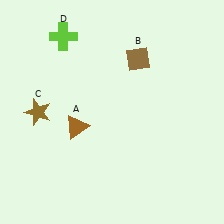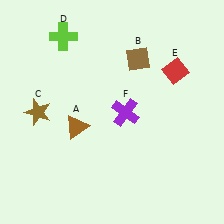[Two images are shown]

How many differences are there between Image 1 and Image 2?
There are 2 differences between the two images.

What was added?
A red diamond (E), a purple cross (F) were added in Image 2.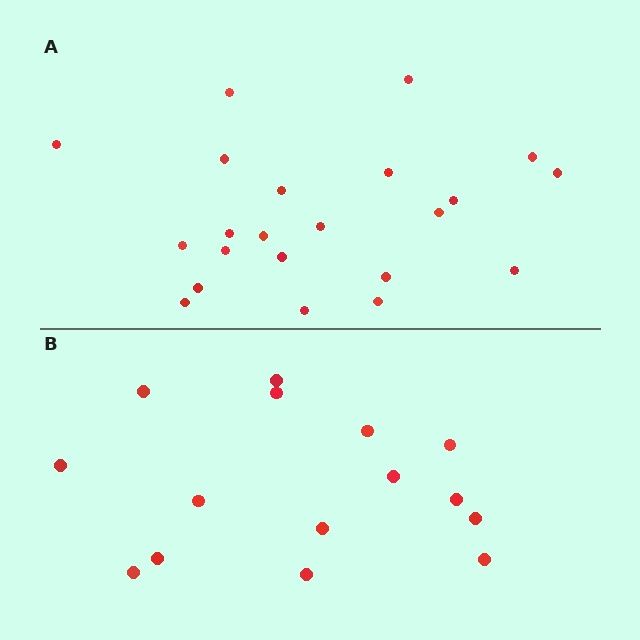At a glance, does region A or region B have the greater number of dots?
Region A (the top region) has more dots.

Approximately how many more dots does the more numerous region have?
Region A has roughly 8 or so more dots than region B.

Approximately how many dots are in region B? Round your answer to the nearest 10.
About 20 dots. (The exact count is 15, which rounds to 20.)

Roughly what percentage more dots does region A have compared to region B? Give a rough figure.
About 45% more.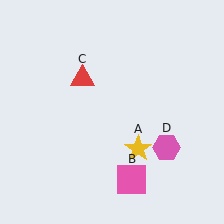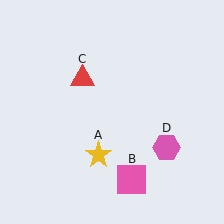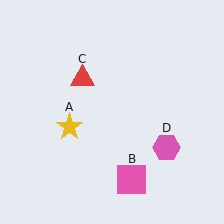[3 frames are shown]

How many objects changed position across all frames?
1 object changed position: yellow star (object A).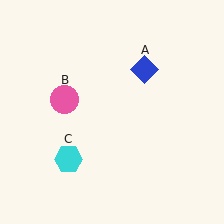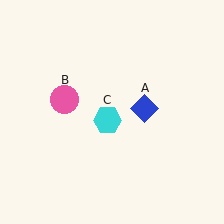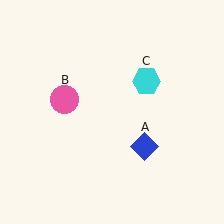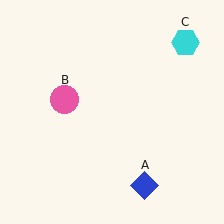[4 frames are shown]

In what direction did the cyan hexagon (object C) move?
The cyan hexagon (object C) moved up and to the right.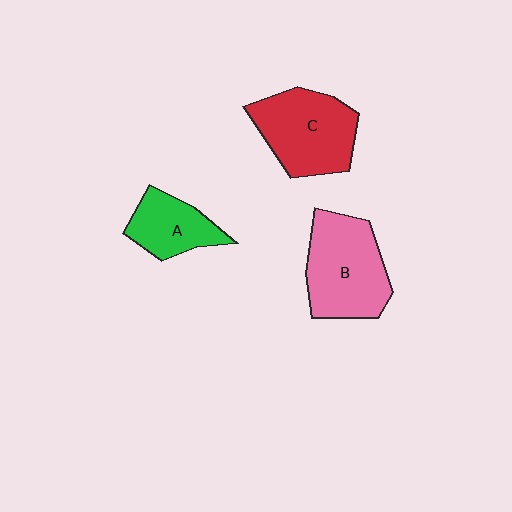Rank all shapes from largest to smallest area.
From largest to smallest: B (pink), C (red), A (green).